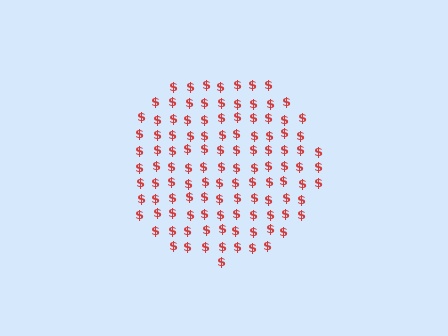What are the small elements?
The small elements are dollar signs.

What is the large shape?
The large shape is a circle.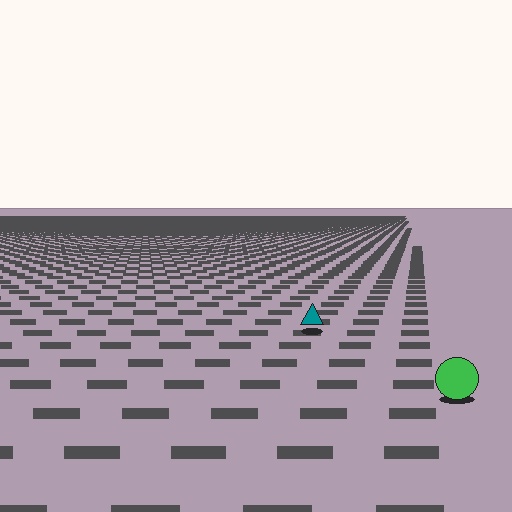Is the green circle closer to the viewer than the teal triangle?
Yes. The green circle is closer — you can tell from the texture gradient: the ground texture is coarser near it.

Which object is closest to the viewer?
The green circle is closest. The texture marks near it are larger and more spread out.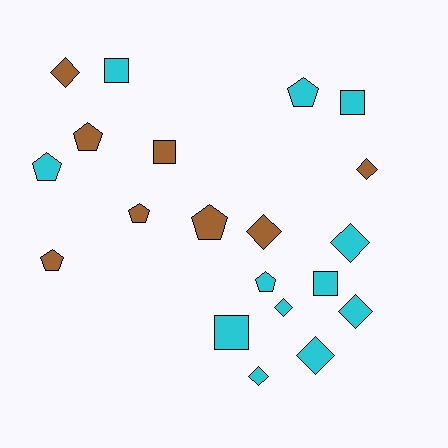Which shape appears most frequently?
Diamond, with 8 objects.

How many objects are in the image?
There are 20 objects.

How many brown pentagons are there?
There are 4 brown pentagons.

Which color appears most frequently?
Cyan, with 12 objects.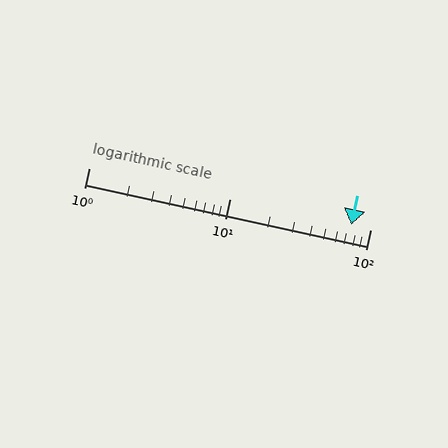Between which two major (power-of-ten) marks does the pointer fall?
The pointer is between 10 and 100.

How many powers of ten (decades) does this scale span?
The scale spans 2 decades, from 1 to 100.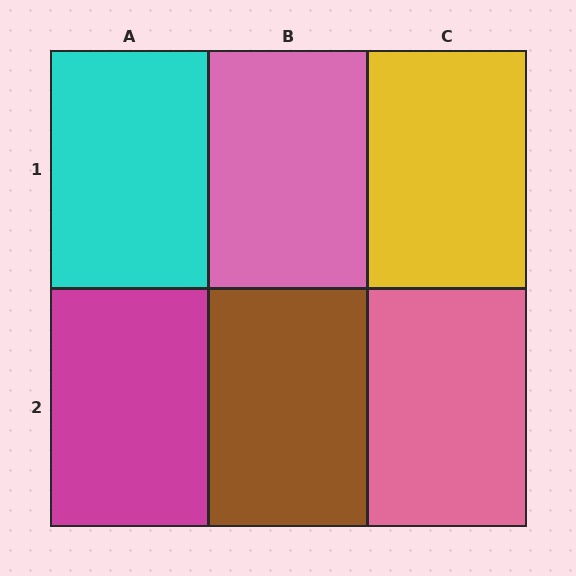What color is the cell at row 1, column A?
Cyan.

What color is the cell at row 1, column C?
Yellow.